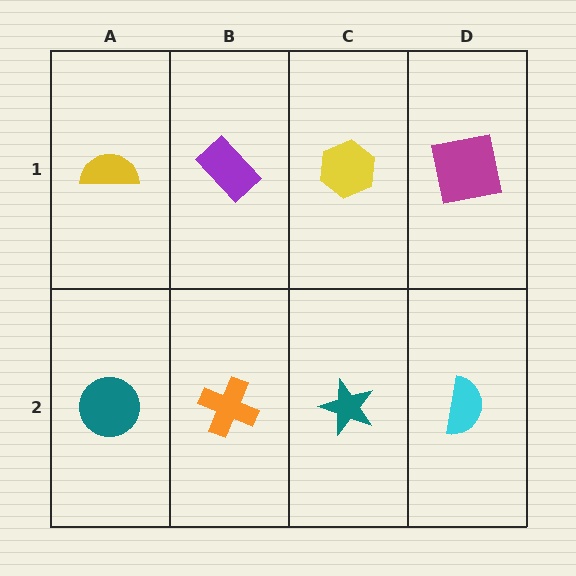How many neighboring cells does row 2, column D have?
2.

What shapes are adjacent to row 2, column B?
A purple rectangle (row 1, column B), a teal circle (row 2, column A), a teal star (row 2, column C).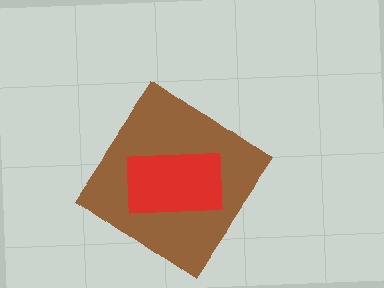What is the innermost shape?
The red rectangle.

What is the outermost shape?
The brown diamond.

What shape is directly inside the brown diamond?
The red rectangle.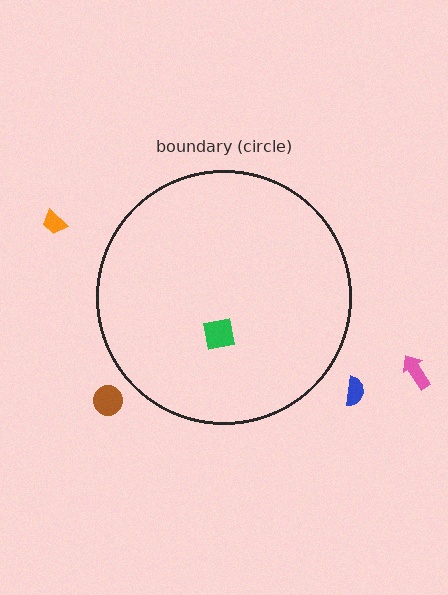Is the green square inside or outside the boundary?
Inside.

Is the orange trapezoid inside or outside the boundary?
Outside.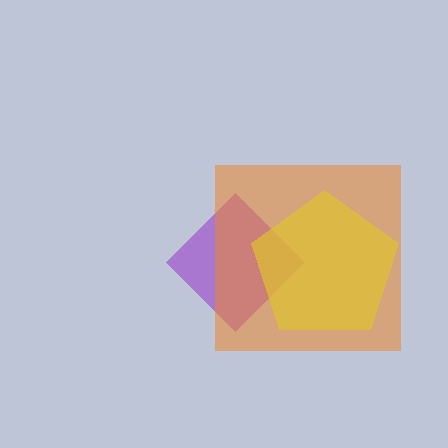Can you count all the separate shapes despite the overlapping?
Yes, there are 3 separate shapes.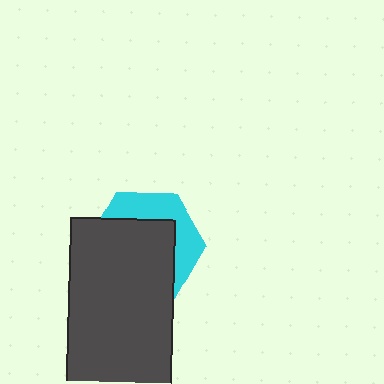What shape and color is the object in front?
The object in front is a dark gray rectangle.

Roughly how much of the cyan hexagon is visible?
A small part of it is visible (roughly 35%).